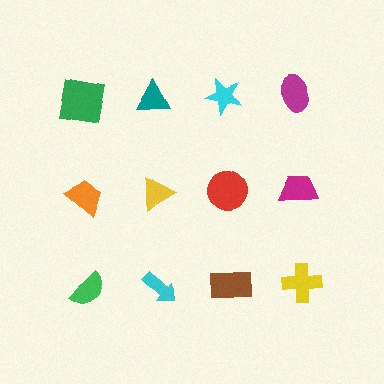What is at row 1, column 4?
A magenta ellipse.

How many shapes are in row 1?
4 shapes.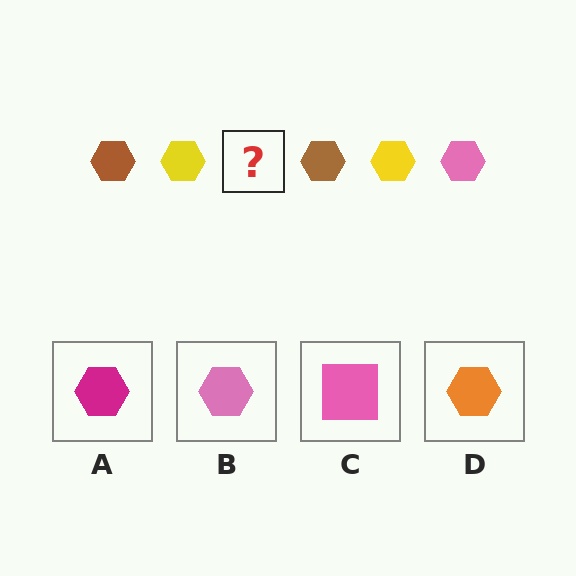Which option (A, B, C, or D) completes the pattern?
B.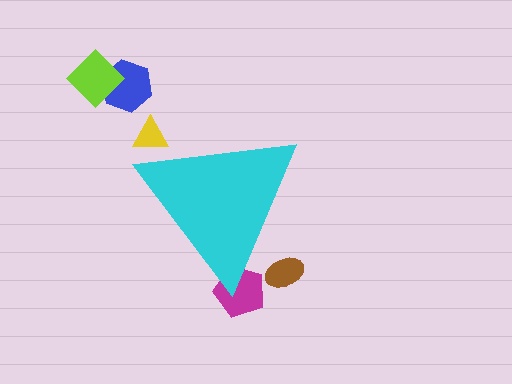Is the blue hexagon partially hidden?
No, the blue hexagon is fully visible.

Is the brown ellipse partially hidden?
Yes, the brown ellipse is partially hidden behind the cyan triangle.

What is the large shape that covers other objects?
A cyan triangle.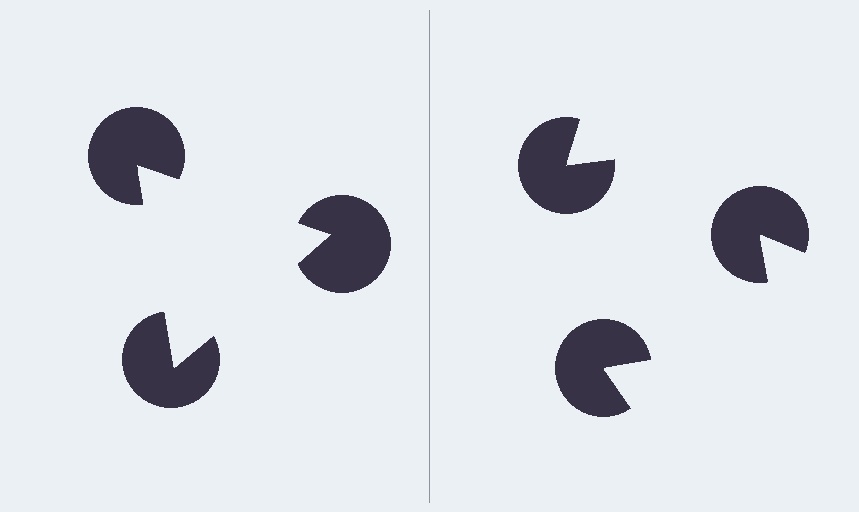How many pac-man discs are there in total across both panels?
6 — 3 on each side.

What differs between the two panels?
The pac-man discs are positioned identically on both sides; only the wedge orientations differ. On the left they align to a triangle; on the right they are misaligned.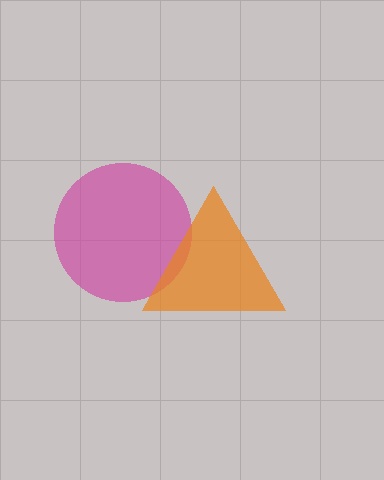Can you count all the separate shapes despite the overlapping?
Yes, there are 2 separate shapes.